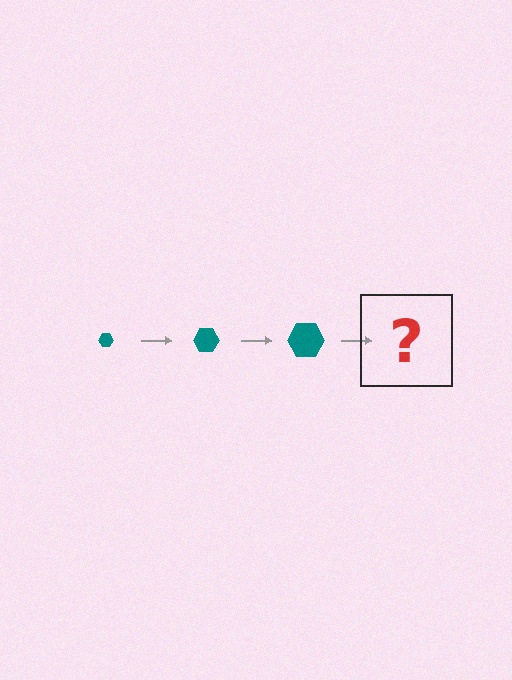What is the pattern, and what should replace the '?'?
The pattern is that the hexagon gets progressively larger each step. The '?' should be a teal hexagon, larger than the previous one.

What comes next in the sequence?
The next element should be a teal hexagon, larger than the previous one.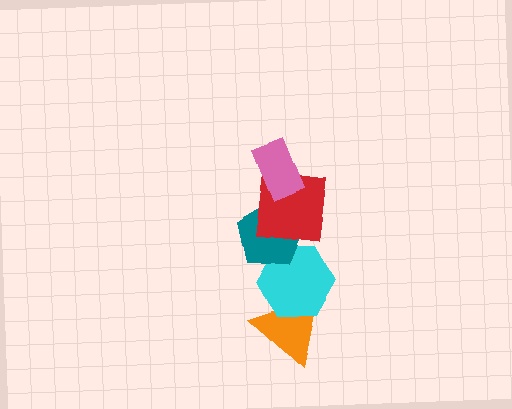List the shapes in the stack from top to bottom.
From top to bottom: the pink rectangle, the red square, the teal pentagon, the cyan hexagon, the orange triangle.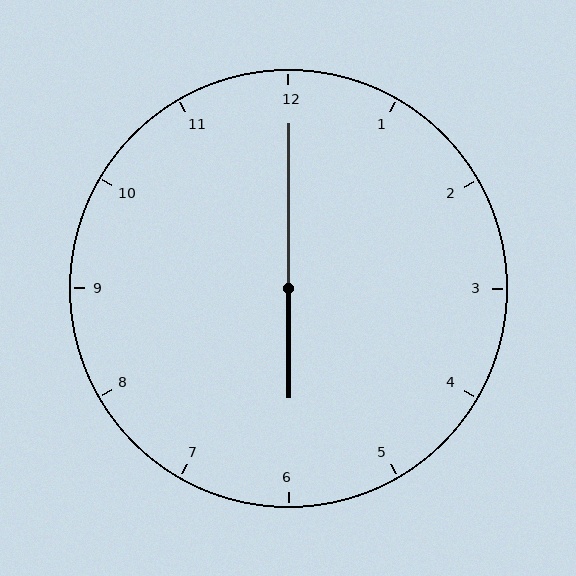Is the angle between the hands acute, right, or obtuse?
It is obtuse.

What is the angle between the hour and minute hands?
Approximately 180 degrees.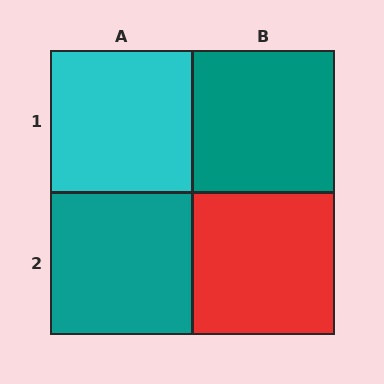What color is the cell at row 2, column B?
Red.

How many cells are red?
1 cell is red.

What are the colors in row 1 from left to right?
Cyan, teal.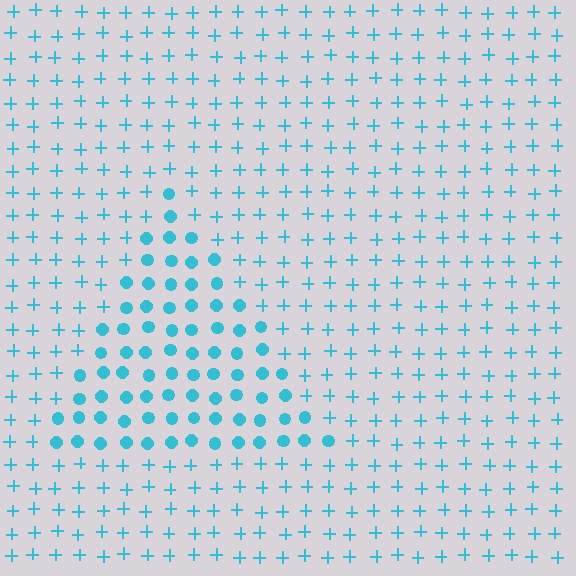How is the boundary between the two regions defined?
The boundary is defined by a change in element shape: circles inside vs. plus signs outside. All elements share the same color and spacing.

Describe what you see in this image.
The image is filled with small cyan elements arranged in a uniform grid. A triangle-shaped region contains circles, while the surrounding area contains plus signs. The boundary is defined purely by the change in element shape.